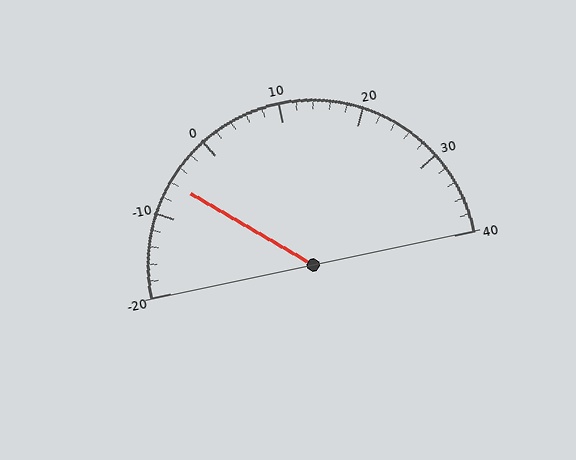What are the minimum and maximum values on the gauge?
The gauge ranges from -20 to 40.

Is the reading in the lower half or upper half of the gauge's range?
The reading is in the lower half of the range (-20 to 40).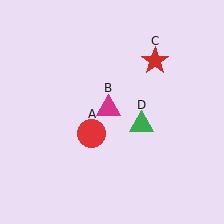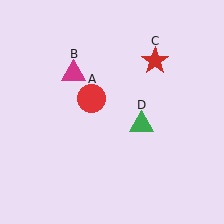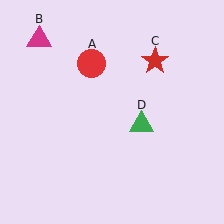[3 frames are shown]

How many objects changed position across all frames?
2 objects changed position: red circle (object A), magenta triangle (object B).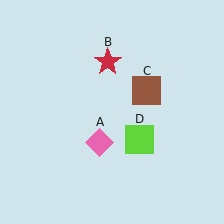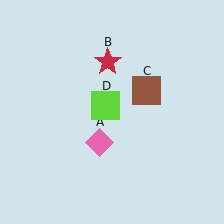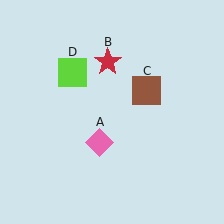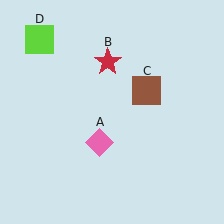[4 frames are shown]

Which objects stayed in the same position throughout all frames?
Pink diamond (object A) and red star (object B) and brown square (object C) remained stationary.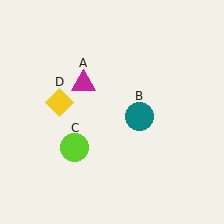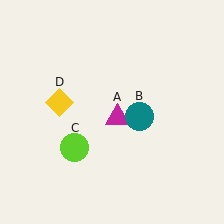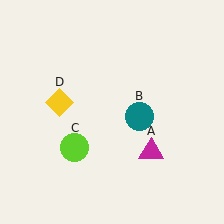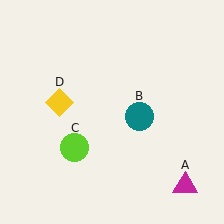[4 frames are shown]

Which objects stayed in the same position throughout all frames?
Teal circle (object B) and lime circle (object C) and yellow diamond (object D) remained stationary.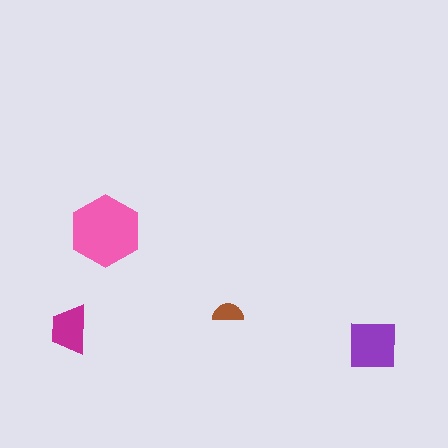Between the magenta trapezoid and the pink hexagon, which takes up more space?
The pink hexagon.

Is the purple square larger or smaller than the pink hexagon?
Smaller.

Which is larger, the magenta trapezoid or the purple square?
The purple square.